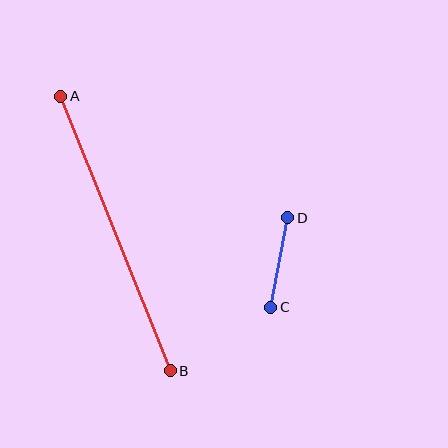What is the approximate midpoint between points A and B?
The midpoint is at approximately (115, 234) pixels.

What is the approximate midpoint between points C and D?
The midpoint is at approximately (279, 262) pixels.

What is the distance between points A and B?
The distance is approximately 296 pixels.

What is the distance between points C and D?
The distance is approximately 91 pixels.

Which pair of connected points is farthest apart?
Points A and B are farthest apart.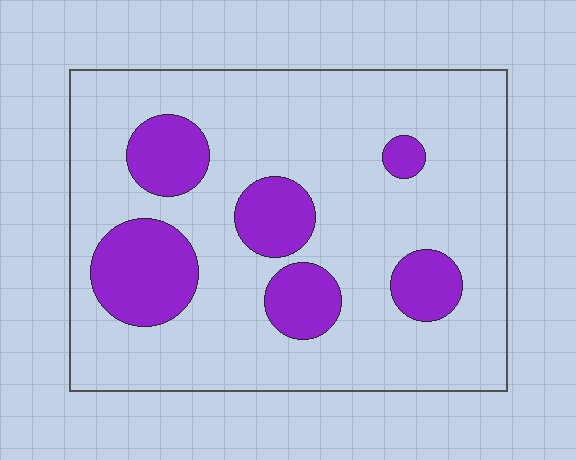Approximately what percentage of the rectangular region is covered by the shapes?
Approximately 20%.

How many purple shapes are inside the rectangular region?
6.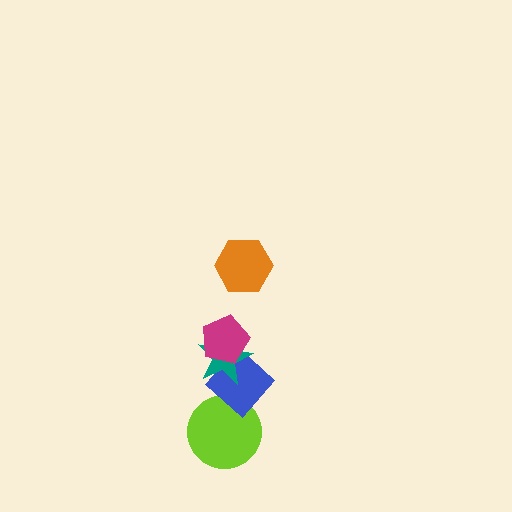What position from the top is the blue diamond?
The blue diamond is 4th from the top.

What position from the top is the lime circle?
The lime circle is 5th from the top.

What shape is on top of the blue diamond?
The teal star is on top of the blue diamond.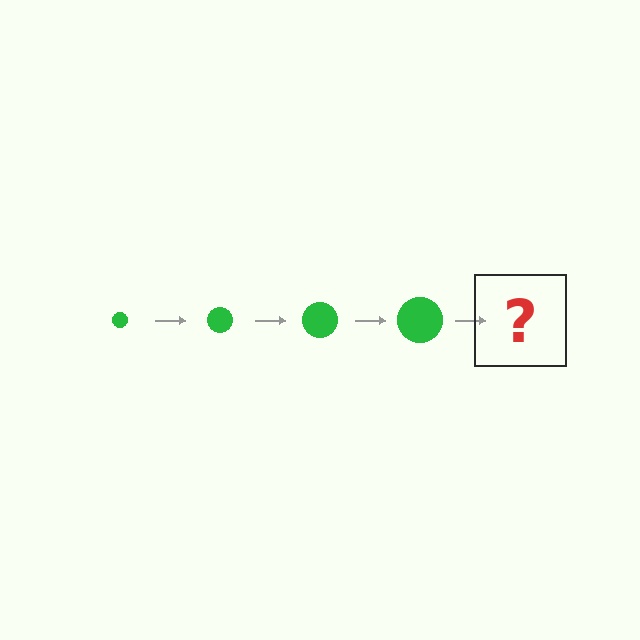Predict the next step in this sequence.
The next step is a green circle, larger than the previous one.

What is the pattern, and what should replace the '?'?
The pattern is that the circle gets progressively larger each step. The '?' should be a green circle, larger than the previous one.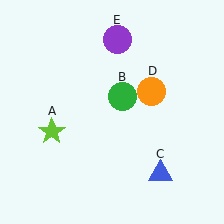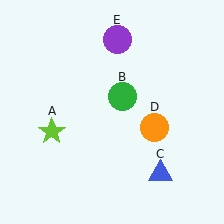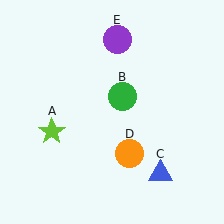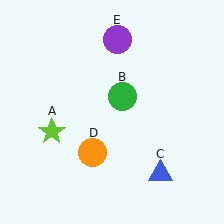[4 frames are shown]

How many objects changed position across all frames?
1 object changed position: orange circle (object D).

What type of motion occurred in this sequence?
The orange circle (object D) rotated clockwise around the center of the scene.